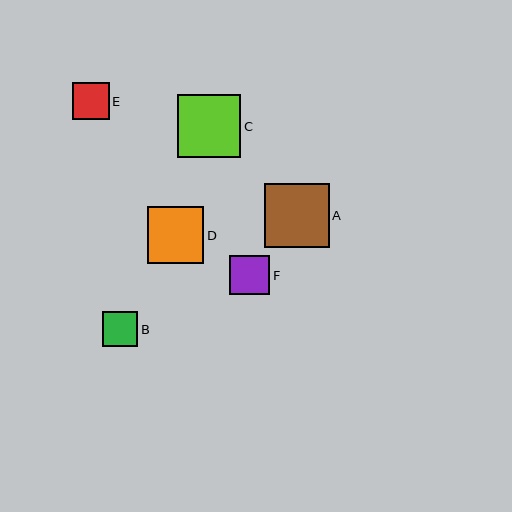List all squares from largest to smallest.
From largest to smallest: A, C, D, F, E, B.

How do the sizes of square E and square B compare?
Square E and square B are approximately the same size.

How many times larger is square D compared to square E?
Square D is approximately 1.5 times the size of square E.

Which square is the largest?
Square A is the largest with a size of approximately 64 pixels.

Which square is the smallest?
Square B is the smallest with a size of approximately 35 pixels.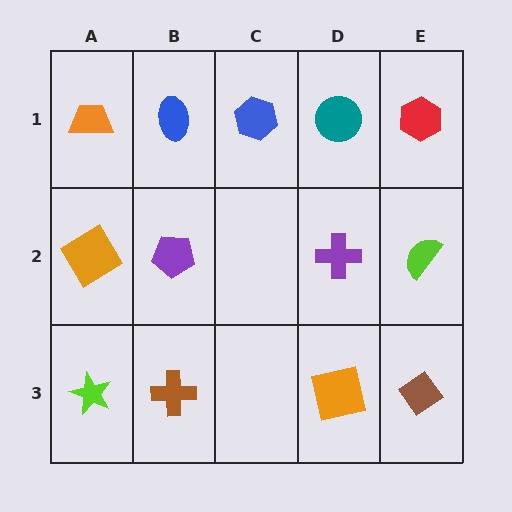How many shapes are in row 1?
5 shapes.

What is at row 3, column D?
An orange square.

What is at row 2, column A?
An orange diamond.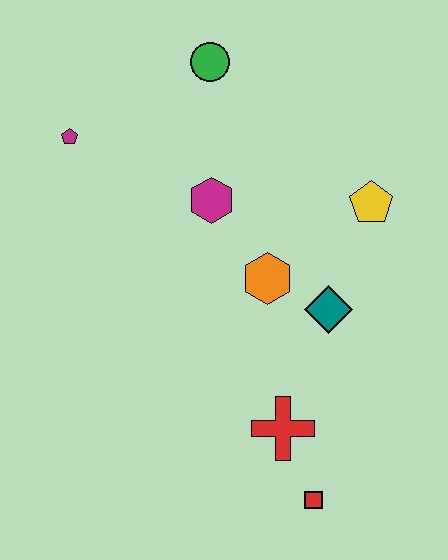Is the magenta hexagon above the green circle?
No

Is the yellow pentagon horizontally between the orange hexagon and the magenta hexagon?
No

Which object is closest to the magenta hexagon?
The orange hexagon is closest to the magenta hexagon.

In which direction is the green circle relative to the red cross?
The green circle is above the red cross.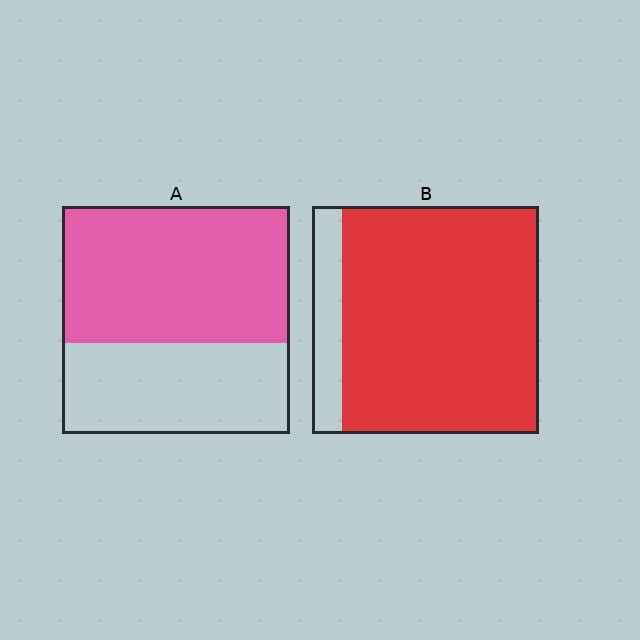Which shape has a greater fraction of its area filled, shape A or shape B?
Shape B.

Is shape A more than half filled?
Yes.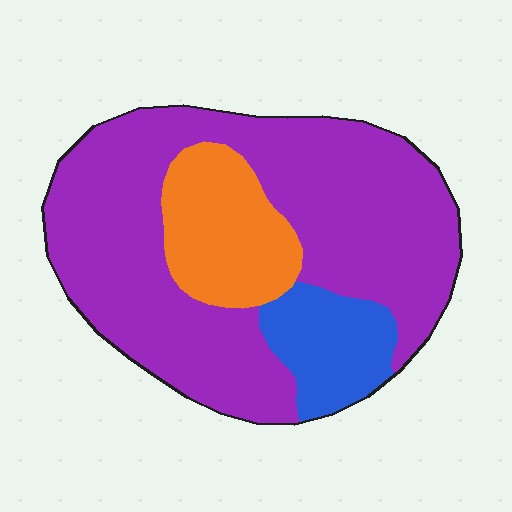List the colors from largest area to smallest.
From largest to smallest: purple, orange, blue.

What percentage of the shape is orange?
Orange takes up less than a quarter of the shape.